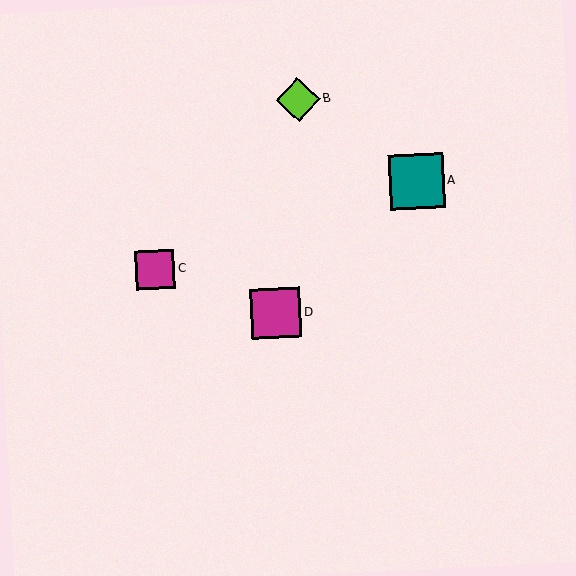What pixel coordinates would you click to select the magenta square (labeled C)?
Click at (155, 269) to select the magenta square C.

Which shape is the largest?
The teal square (labeled A) is the largest.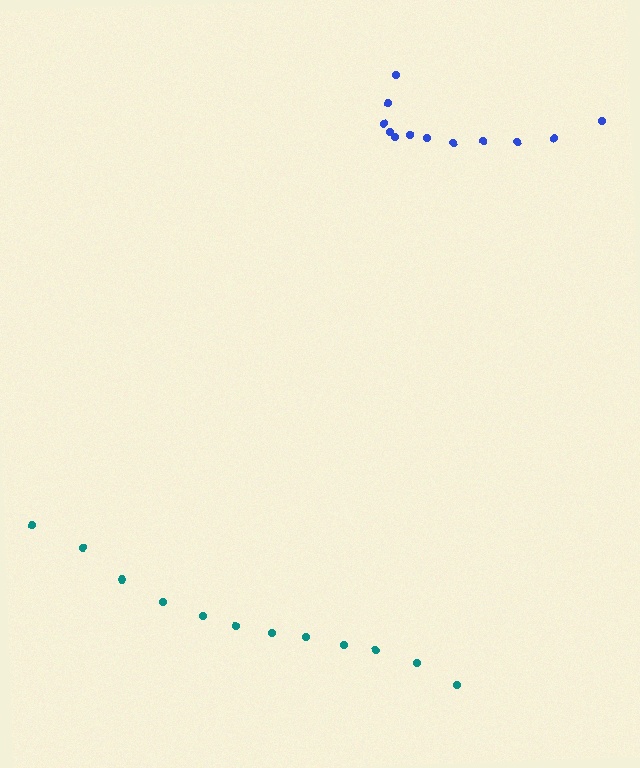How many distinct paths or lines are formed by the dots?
There are 2 distinct paths.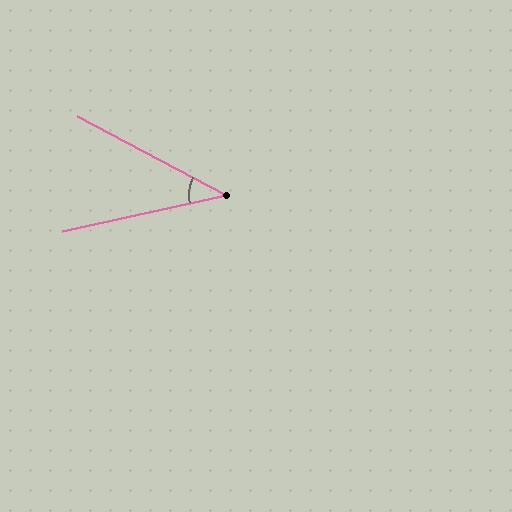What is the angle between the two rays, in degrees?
Approximately 40 degrees.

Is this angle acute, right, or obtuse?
It is acute.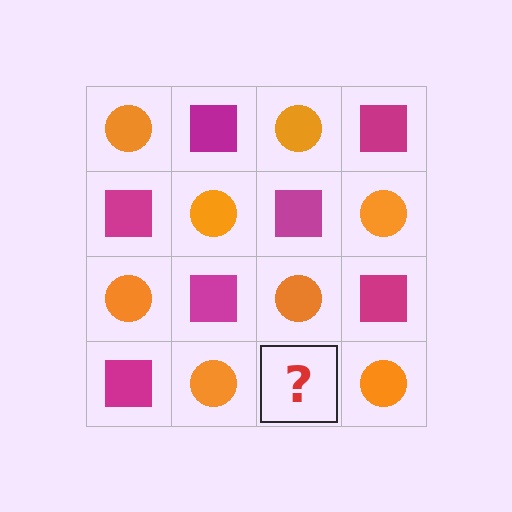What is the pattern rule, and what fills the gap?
The rule is that it alternates orange circle and magenta square in a checkerboard pattern. The gap should be filled with a magenta square.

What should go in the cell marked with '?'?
The missing cell should contain a magenta square.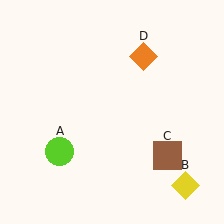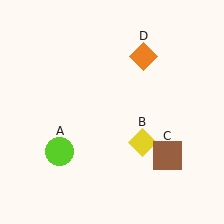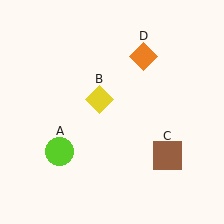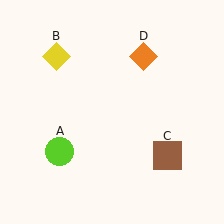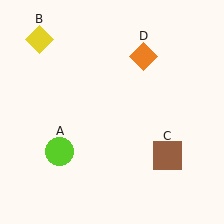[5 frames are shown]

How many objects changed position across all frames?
1 object changed position: yellow diamond (object B).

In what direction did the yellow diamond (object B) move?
The yellow diamond (object B) moved up and to the left.